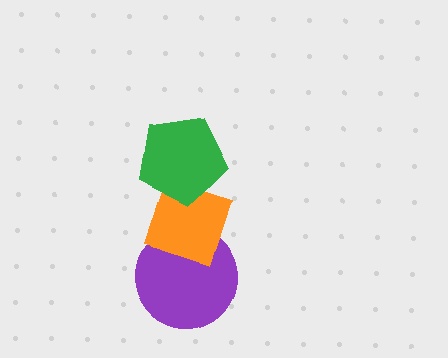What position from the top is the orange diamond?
The orange diamond is 2nd from the top.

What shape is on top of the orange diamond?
The green pentagon is on top of the orange diamond.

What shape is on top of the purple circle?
The orange diamond is on top of the purple circle.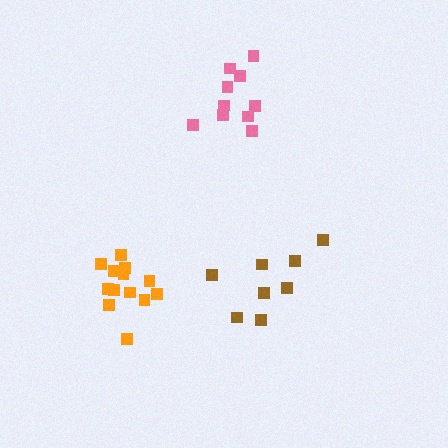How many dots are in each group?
Group 1: 13 dots, Group 2: 10 dots, Group 3: 8 dots (31 total).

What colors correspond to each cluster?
The clusters are colored: orange, pink, brown.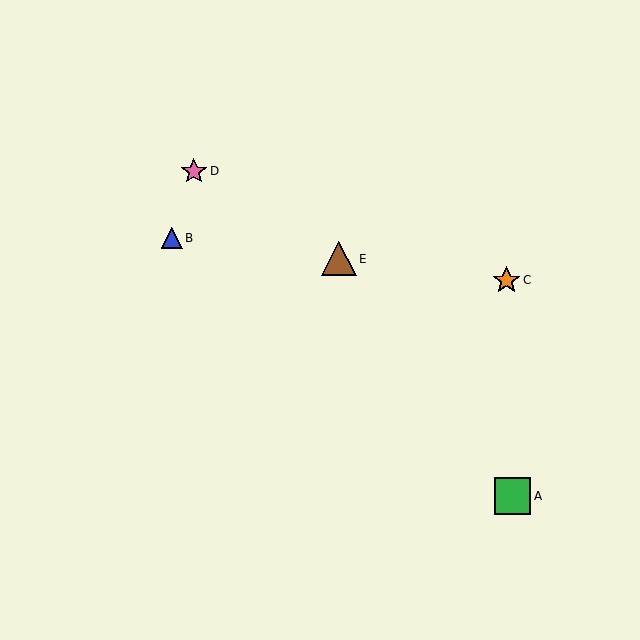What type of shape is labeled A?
Shape A is a green square.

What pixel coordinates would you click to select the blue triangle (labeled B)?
Click at (172, 238) to select the blue triangle B.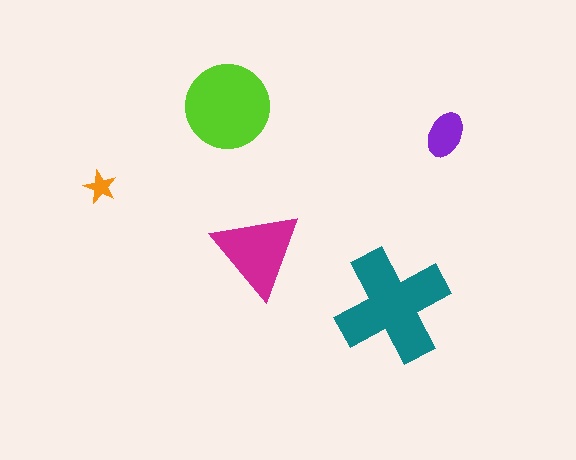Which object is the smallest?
The orange star.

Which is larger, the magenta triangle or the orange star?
The magenta triangle.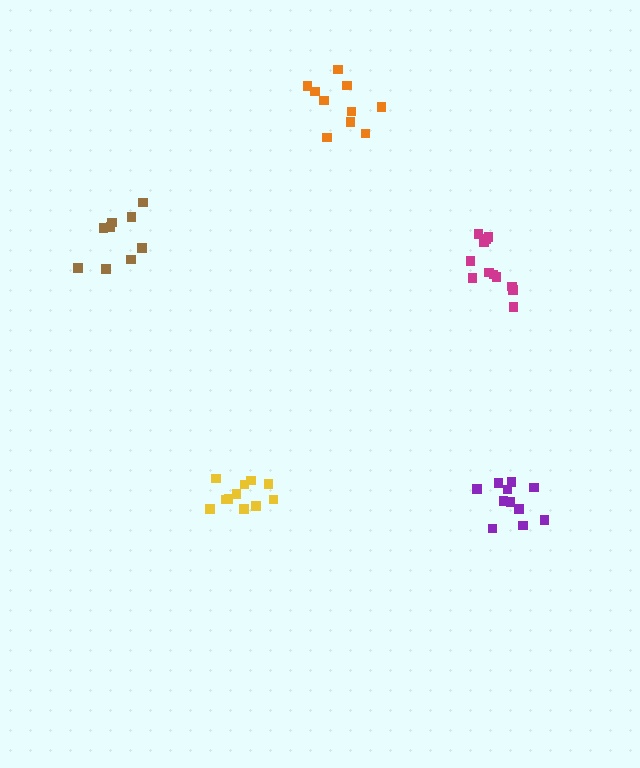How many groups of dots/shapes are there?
There are 5 groups.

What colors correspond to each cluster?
The clusters are colored: yellow, purple, magenta, brown, orange.